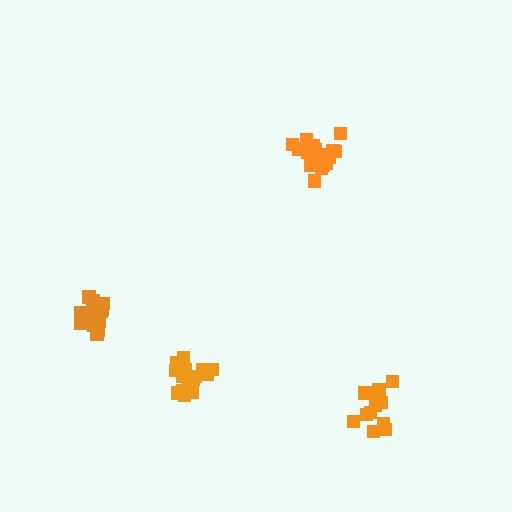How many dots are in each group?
Group 1: 17 dots, Group 2: 13 dots, Group 3: 18 dots, Group 4: 18 dots (66 total).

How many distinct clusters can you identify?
There are 4 distinct clusters.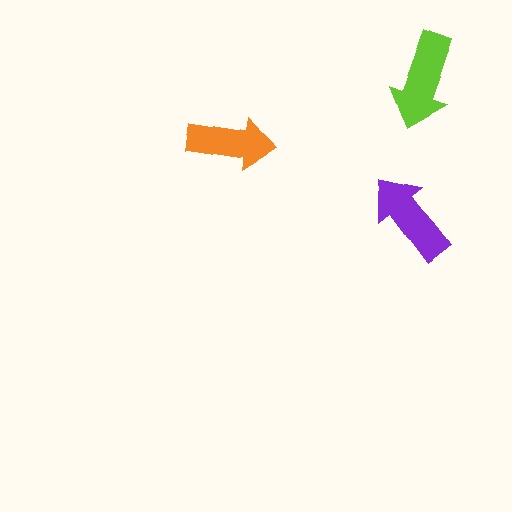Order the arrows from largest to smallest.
the lime one, the purple one, the orange one.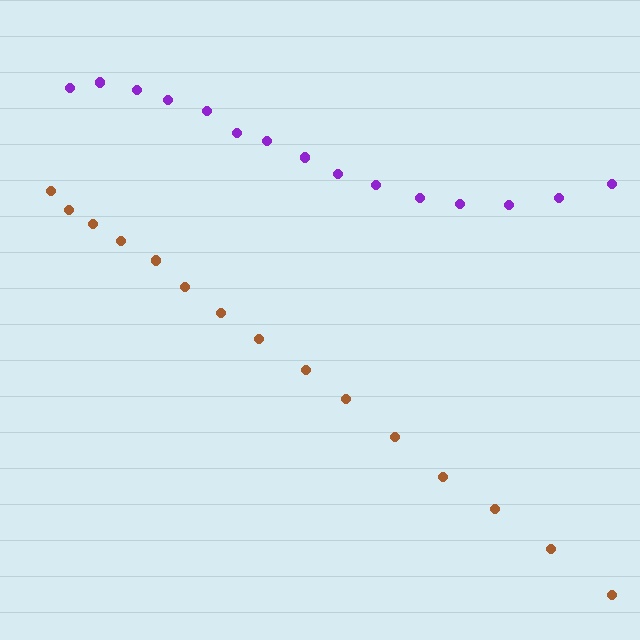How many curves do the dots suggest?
There are 2 distinct paths.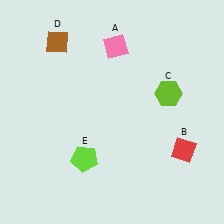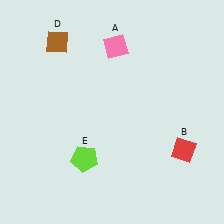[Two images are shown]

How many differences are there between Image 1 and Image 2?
There is 1 difference between the two images.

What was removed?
The lime hexagon (C) was removed in Image 2.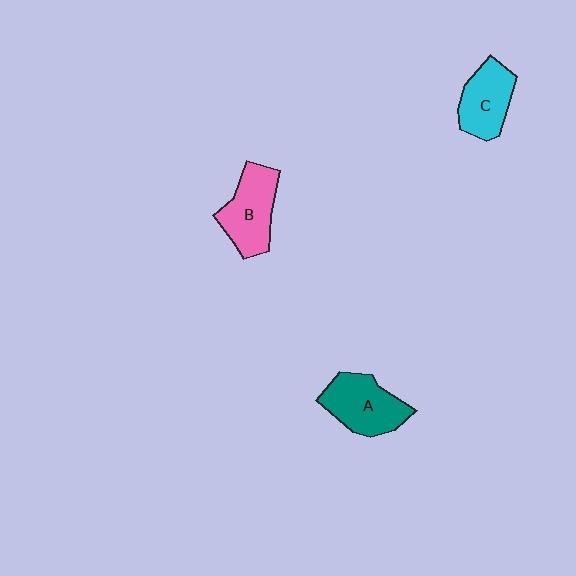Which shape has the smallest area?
Shape C (cyan).